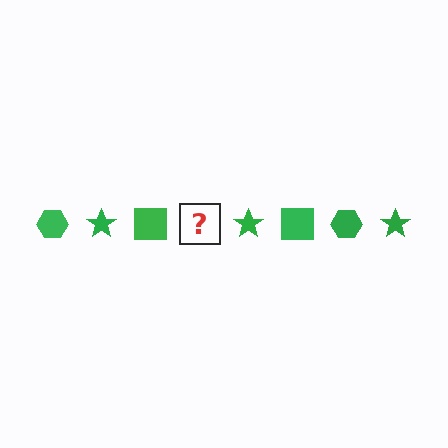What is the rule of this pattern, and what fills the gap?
The rule is that the pattern cycles through hexagon, star, square shapes in green. The gap should be filled with a green hexagon.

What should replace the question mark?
The question mark should be replaced with a green hexagon.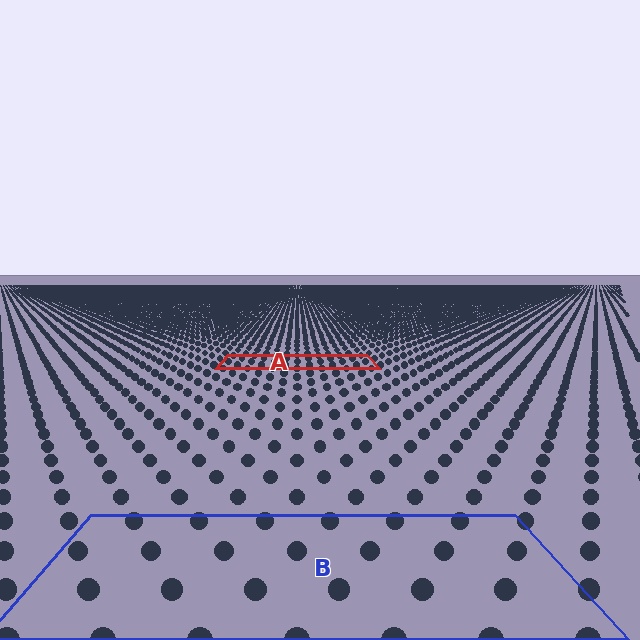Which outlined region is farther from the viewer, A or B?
Region A is farther from the viewer — the texture elements inside it appear smaller and more densely packed.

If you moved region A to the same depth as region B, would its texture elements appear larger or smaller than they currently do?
They would appear larger. At a closer depth, the same texture elements are projected at a bigger on-screen size.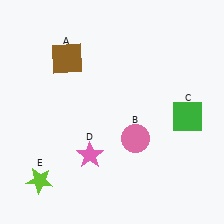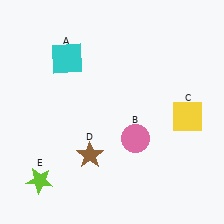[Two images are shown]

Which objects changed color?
A changed from brown to cyan. C changed from green to yellow. D changed from pink to brown.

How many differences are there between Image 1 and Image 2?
There are 3 differences between the two images.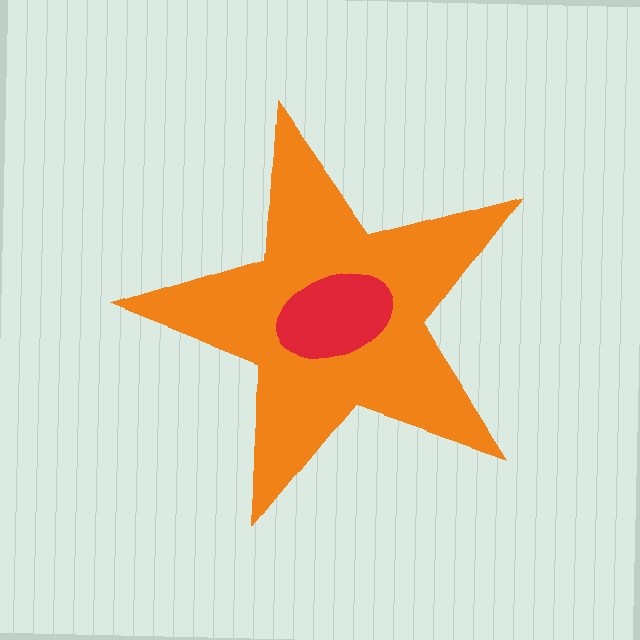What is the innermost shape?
The red ellipse.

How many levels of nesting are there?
2.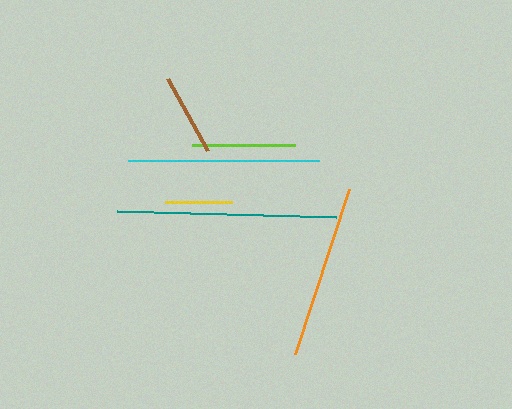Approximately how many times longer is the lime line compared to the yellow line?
The lime line is approximately 1.5 times the length of the yellow line.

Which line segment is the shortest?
The yellow line is the shortest at approximately 67 pixels.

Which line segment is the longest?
The teal line is the longest at approximately 219 pixels.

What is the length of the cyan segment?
The cyan segment is approximately 191 pixels long.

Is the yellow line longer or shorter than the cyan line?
The cyan line is longer than the yellow line.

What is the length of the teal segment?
The teal segment is approximately 219 pixels long.